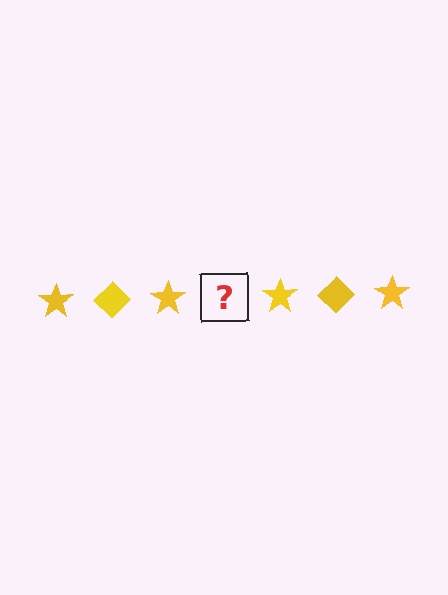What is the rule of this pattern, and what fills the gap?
The rule is that the pattern cycles through star, diamond shapes in yellow. The gap should be filled with a yellow diamond.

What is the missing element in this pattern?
The missing element is a yellow diamond.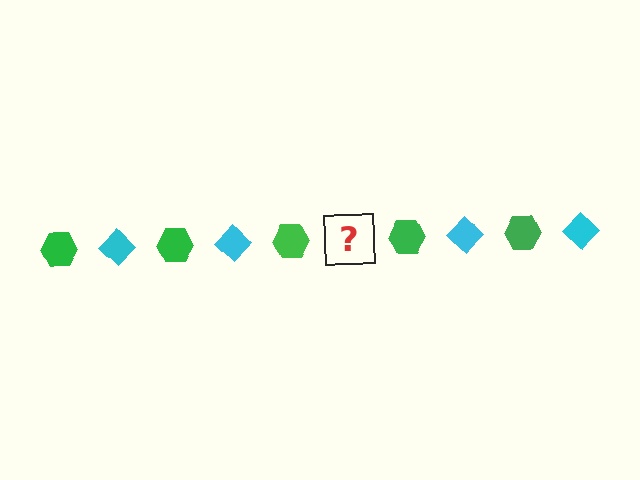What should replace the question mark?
The question mark should be replaced with a cyan diamond.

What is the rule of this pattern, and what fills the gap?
The rule is that the pattern alternates between green hexagon and cyan diamond. The gap should be filled with a cyan diamond.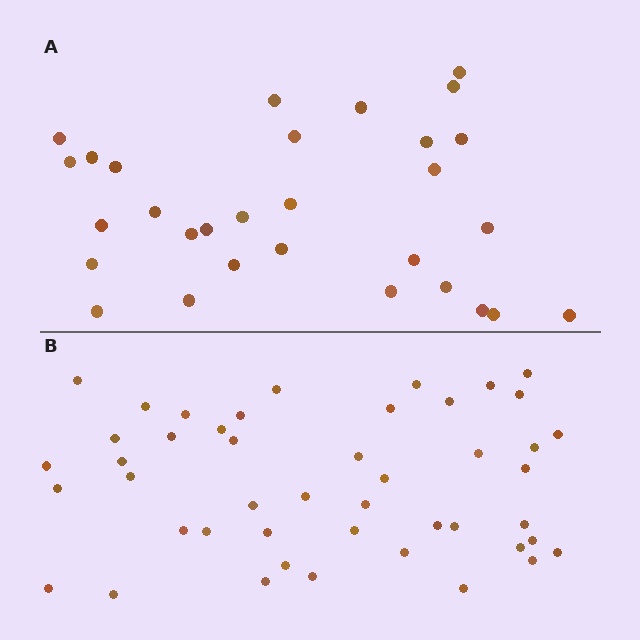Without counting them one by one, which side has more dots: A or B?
Region B (the bottom region) has more dots.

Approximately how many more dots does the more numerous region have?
Region B has approximately 15 more dots than region A.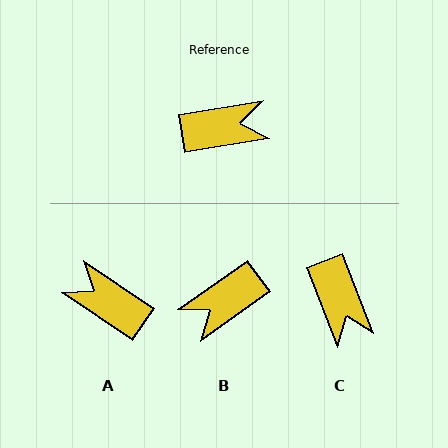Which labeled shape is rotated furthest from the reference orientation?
B, about 154 degrees away.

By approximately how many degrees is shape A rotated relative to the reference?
Approximately 136 degrees counter-clockwise.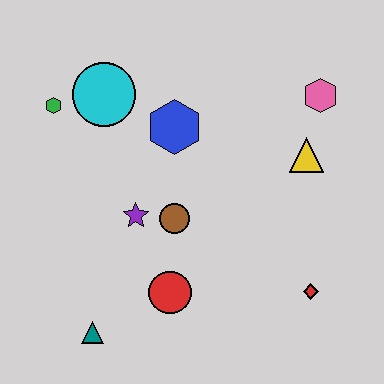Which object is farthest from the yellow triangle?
The teal triangle is farthest from the yellow triangle.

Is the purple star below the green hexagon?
Yes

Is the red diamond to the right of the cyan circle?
Yes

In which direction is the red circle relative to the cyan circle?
The red circle is below the cyan circle.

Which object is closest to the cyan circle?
The green hexagon is closest to the cyan circle.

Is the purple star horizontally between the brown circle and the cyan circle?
Yes